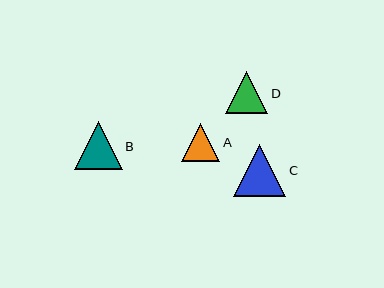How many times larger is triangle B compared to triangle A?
Triangle B is approximately 1.3 times the size of triangle A.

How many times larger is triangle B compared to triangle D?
Triangle B is approximately 1.2 times the size of triangle D.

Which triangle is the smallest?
Triangle A is the smallest with a size of approximately 39 pixels.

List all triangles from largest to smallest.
From largest to smallest: C, B, D, A.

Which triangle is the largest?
Triangle C is the largest with a size of approximately 52 pixels.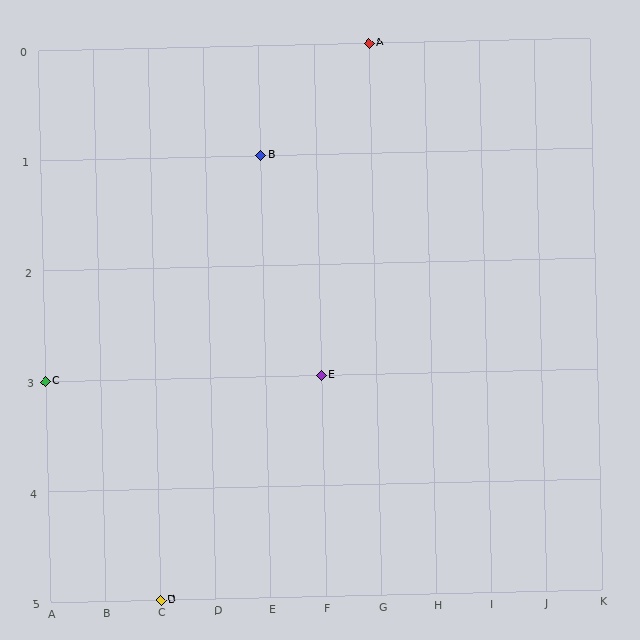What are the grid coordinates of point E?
Point E is at grid coordinates (F, 3).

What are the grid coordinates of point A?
Point A is at grid coordinates (G, 0).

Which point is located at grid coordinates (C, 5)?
Point D is at (C, 5).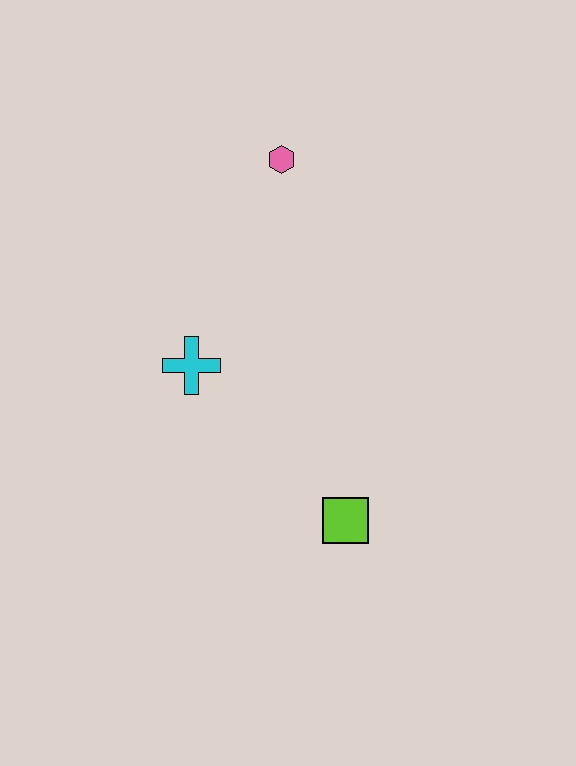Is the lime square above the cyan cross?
No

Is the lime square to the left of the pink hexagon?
No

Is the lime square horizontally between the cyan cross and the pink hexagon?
No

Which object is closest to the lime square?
The cyan cross is closest to the lime square.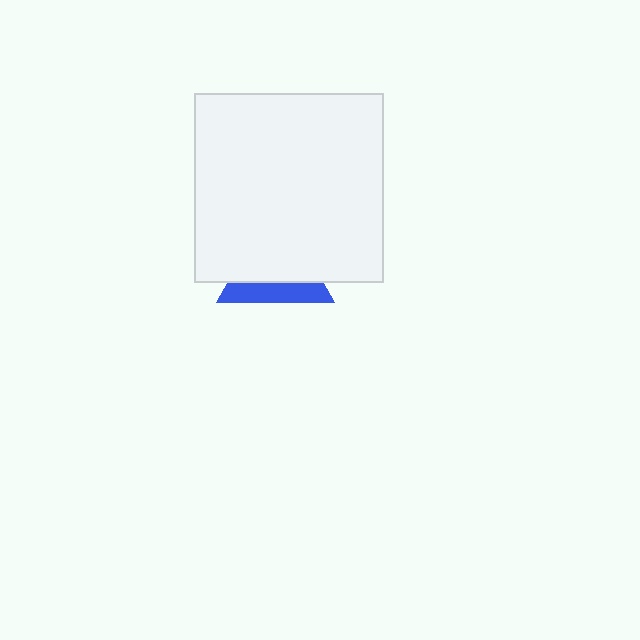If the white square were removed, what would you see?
You would see the complete blue triangle.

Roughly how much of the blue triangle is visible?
A small part of it is visible (roughly 35%).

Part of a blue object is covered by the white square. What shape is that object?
It is a triangle.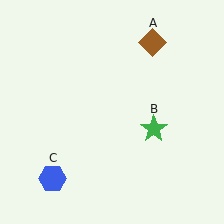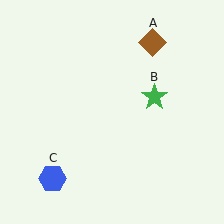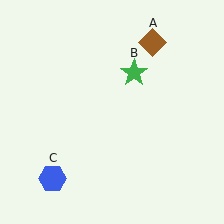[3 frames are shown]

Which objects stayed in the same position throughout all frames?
Brown diamond (object A) and blue hexagon (object C) remained stationary.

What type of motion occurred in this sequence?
The green star (object B) rotated counterclockwise around the center of the scene.